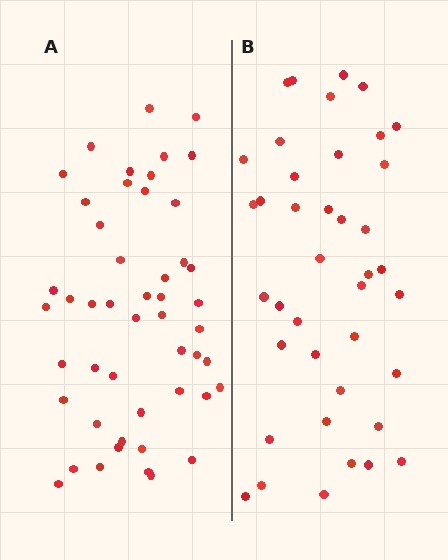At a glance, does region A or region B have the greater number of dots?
Region A (the left region) has more dots.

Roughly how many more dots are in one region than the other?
Region A has roughly 8 or so more dots than region B.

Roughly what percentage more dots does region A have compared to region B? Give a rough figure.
About 20% more.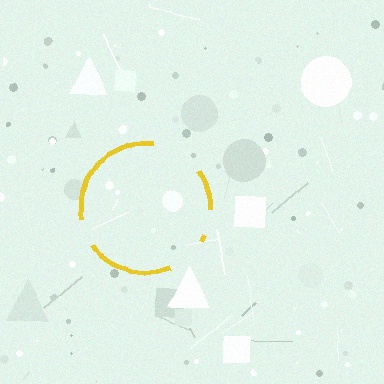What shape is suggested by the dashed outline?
The dashed outline suggests a circle.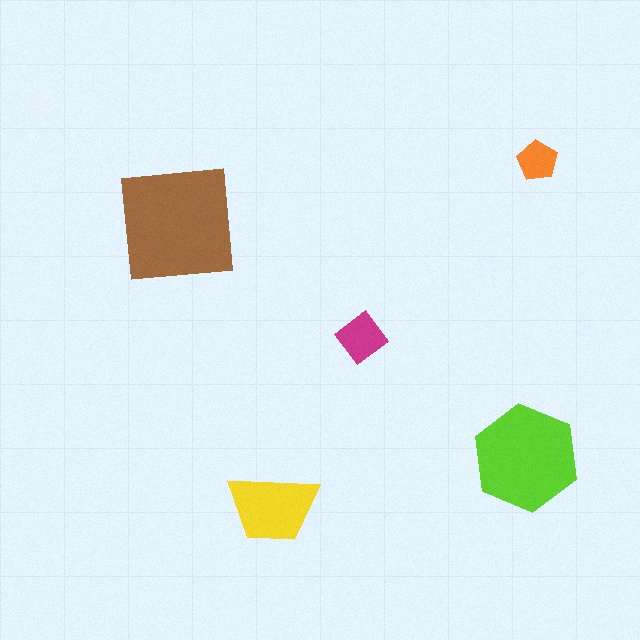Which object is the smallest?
The orange pentagon.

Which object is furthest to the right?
The orange pentagon is rightmost.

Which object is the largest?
The brown square.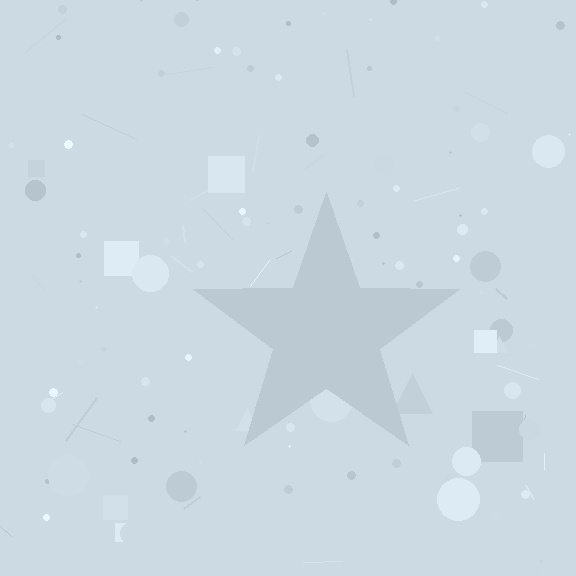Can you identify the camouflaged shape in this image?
The camouflaged shape is a star.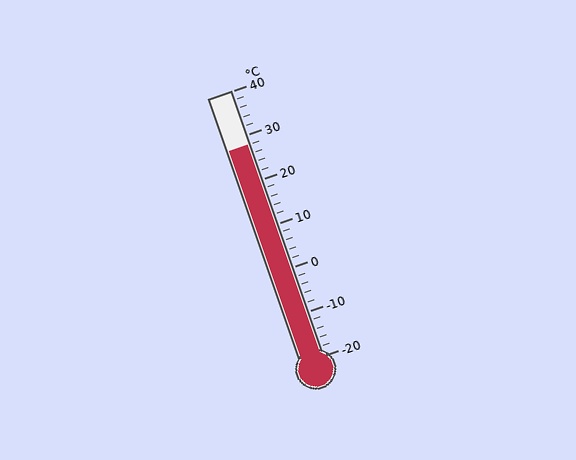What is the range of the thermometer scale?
The thermometer scale ranges from -20°C to 40°C.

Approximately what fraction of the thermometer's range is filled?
The thermometer is filled to approximately 80% of its range.